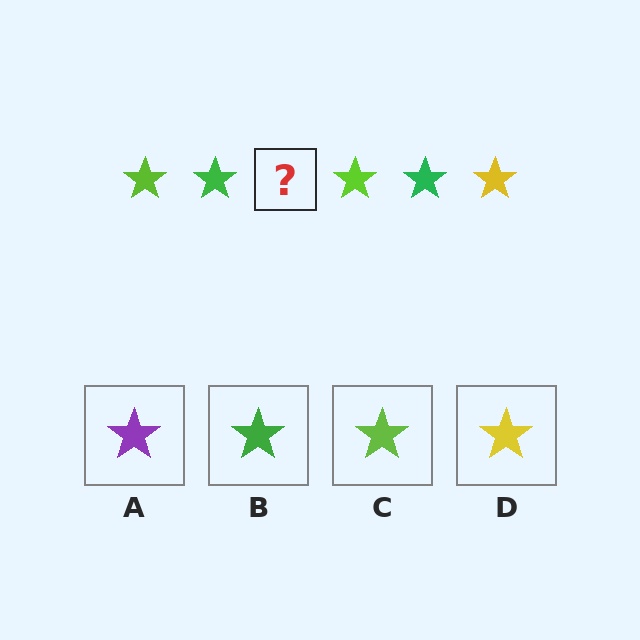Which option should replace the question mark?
Option D.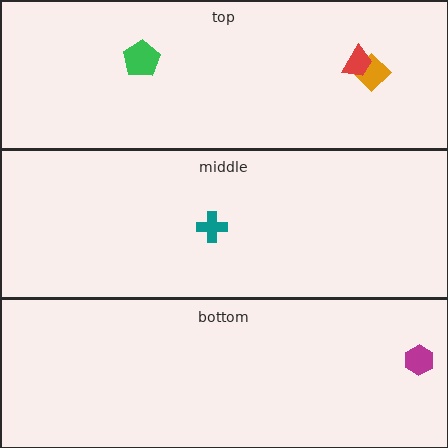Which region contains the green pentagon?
The top region.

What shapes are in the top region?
The orange diamond, the green pentagon, the red trapezoid.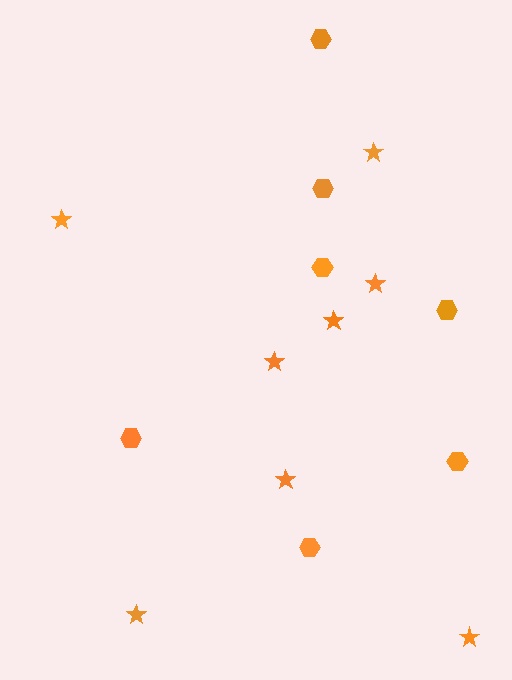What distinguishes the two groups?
There are 2 groups: one group of hexagons (7) and one group of stars (8).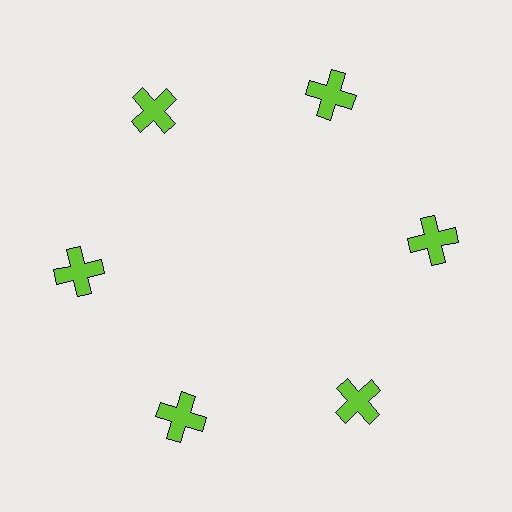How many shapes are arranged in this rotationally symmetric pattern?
There are 6 shapes, arranged in 6 groups of 1.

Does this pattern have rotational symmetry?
Yes, this pattern has 6-fold rotational symmetry. It looks the same after rotating 60 degrees around the center.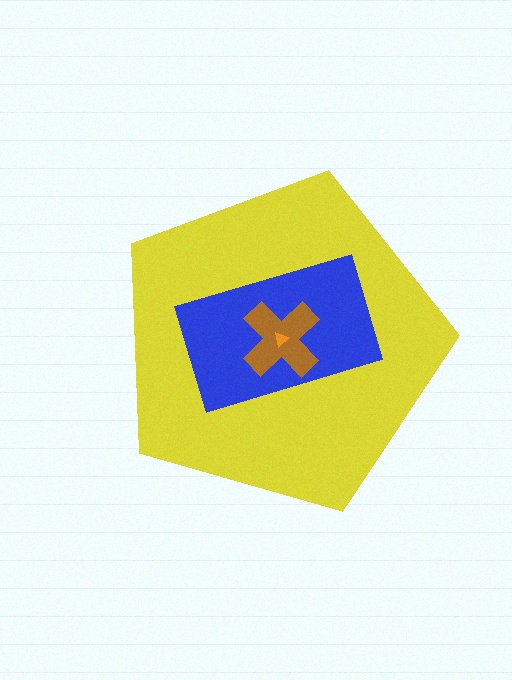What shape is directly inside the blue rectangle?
The brown cross.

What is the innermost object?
The orange triangle.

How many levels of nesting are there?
4.